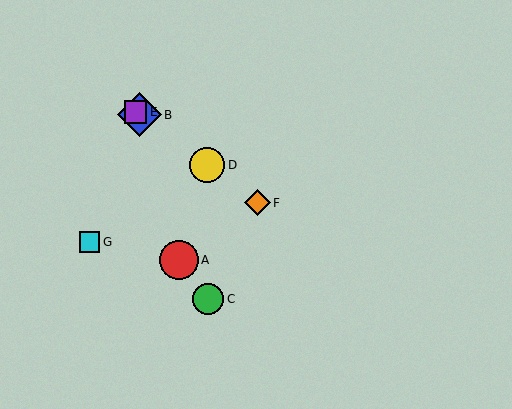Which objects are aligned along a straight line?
Objects B, D, E, F are aligned along a straight line.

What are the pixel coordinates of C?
Object C is at (208, 299).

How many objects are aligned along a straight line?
4 objects (B, D, E, F) are aligned along a straight line.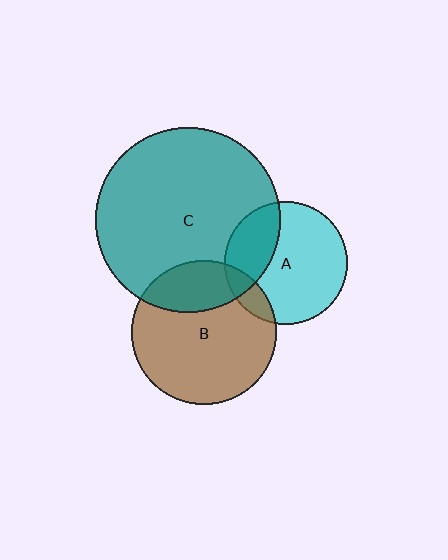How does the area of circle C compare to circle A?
Approximately 2.2 times.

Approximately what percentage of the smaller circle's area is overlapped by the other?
Approximately 30%.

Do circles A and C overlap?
Yes.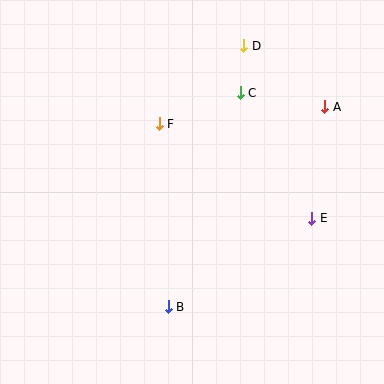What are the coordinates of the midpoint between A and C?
The midpoint between A and C is at (283, 100).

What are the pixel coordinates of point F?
Point F is at (159, 124).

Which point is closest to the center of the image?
Point F at (159, 124) is closest to the center.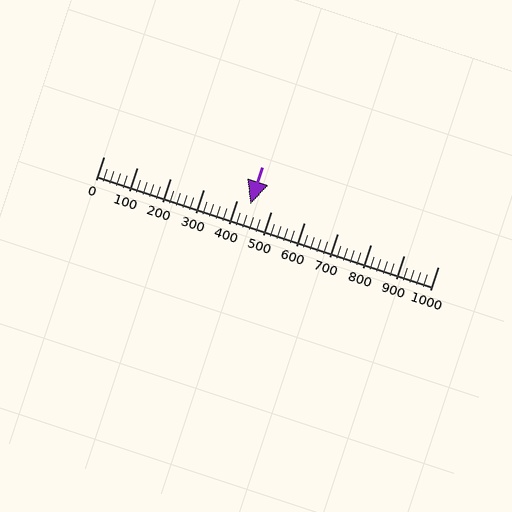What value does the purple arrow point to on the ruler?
The purple arrow points to approximately 440.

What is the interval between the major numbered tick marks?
The major tick marks are spaced 100 units apart.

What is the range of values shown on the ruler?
The ruler shows values from 0 to 1000.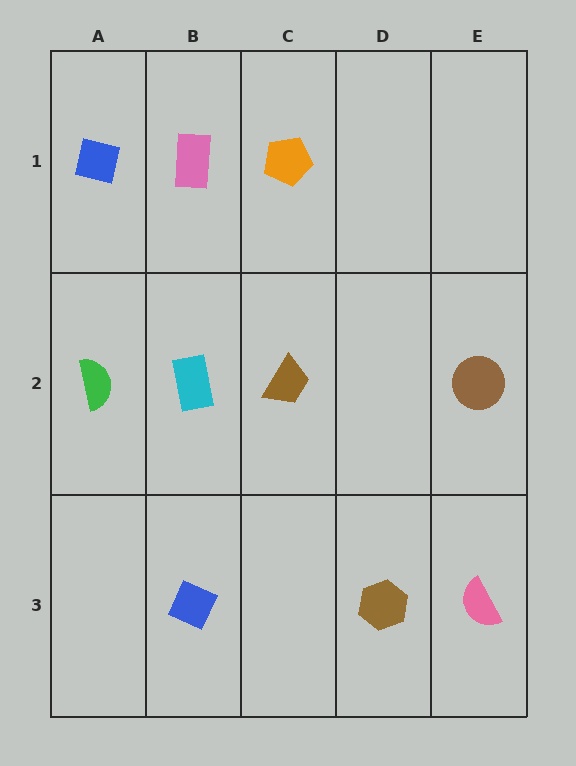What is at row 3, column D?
A brown hexagon.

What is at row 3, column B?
A blue diamond.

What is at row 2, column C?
A brown trapezoid.